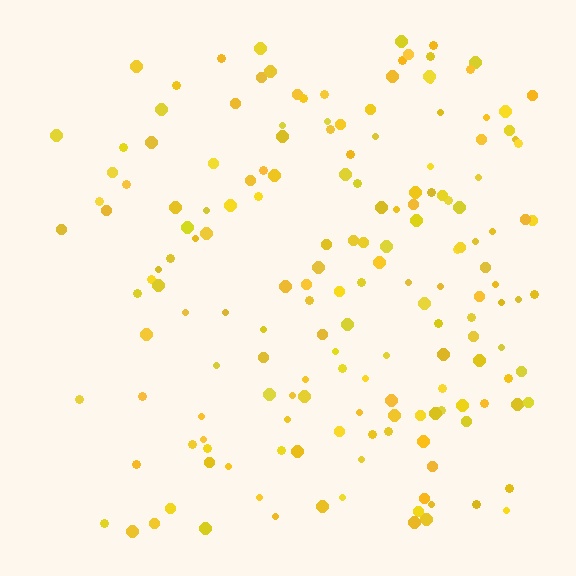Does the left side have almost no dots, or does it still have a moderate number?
Still a moderate number, just noticeably fewer than the right.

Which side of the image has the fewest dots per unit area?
The left.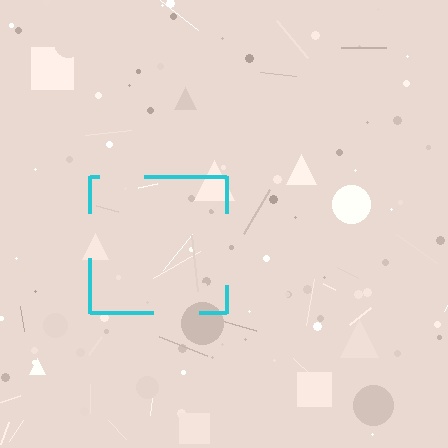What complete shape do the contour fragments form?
The contour fragments form a square.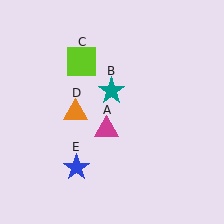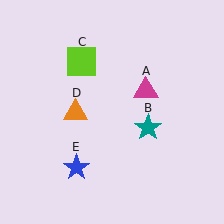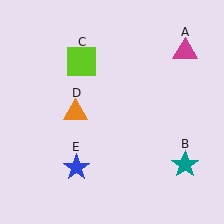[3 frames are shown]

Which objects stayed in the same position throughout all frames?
Lime square (object C) and orange triangle (object D) and blue star (object E) remained stationary.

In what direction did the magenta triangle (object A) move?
The magenta triangle (object A) moved up and to the right.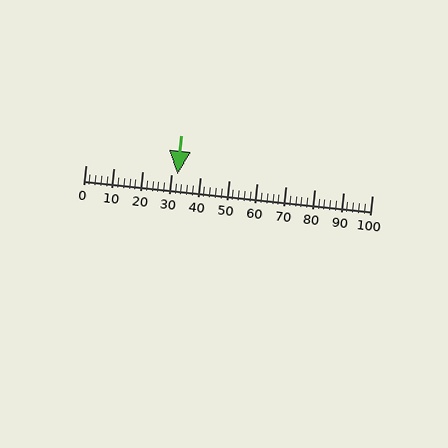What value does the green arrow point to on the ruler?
The green arrow points to approximately 32.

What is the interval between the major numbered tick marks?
The major tick marks are spaced 10 units apart.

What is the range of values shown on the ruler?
The ruler shows values from 0 to 100.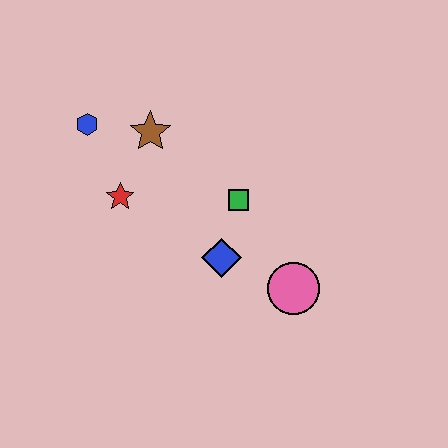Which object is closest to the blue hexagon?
The brown star is closest to the blue hexagon.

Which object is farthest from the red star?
The pink circle is farthest from the red star.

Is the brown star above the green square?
Yes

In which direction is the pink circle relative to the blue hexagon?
The pink circle is to the right of the blue hexagon.